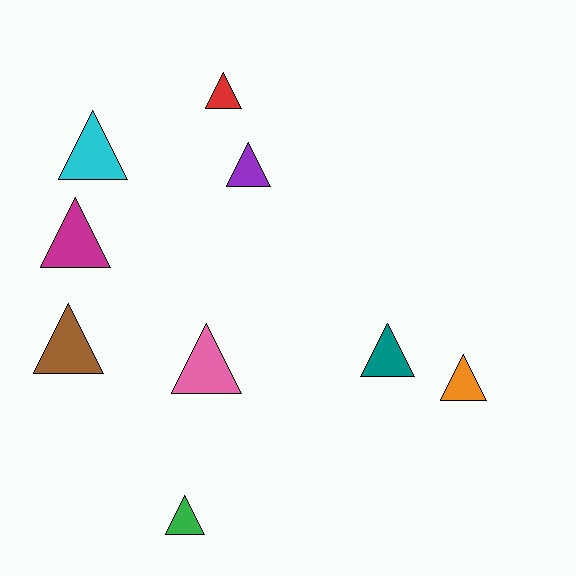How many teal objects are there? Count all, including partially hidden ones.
There is 1 teal object.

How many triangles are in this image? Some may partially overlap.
There are 9 triangles.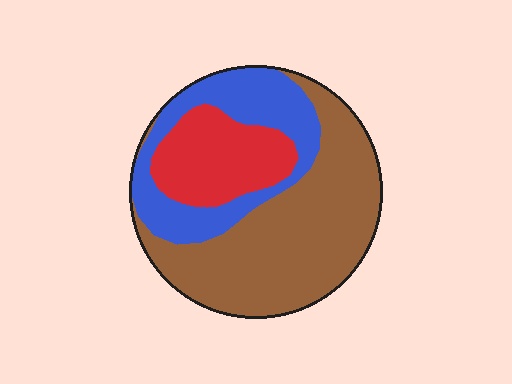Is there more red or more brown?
Brown.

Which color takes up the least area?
Red, at roughly 20%.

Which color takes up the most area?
Brown, at roughly 55%.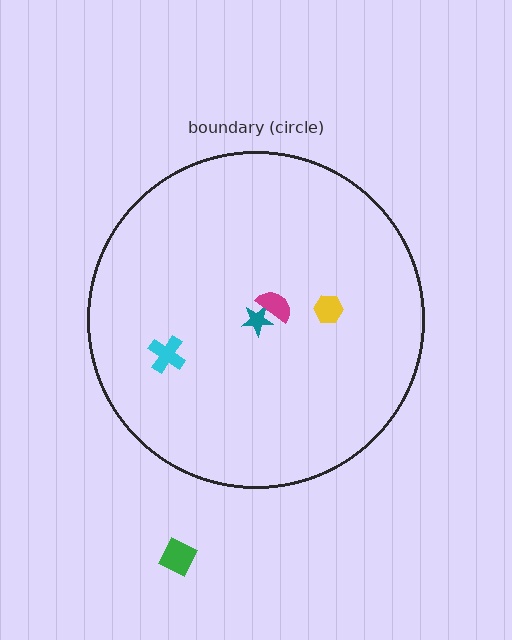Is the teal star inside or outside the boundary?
Inside.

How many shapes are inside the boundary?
4 inside, 1 outside.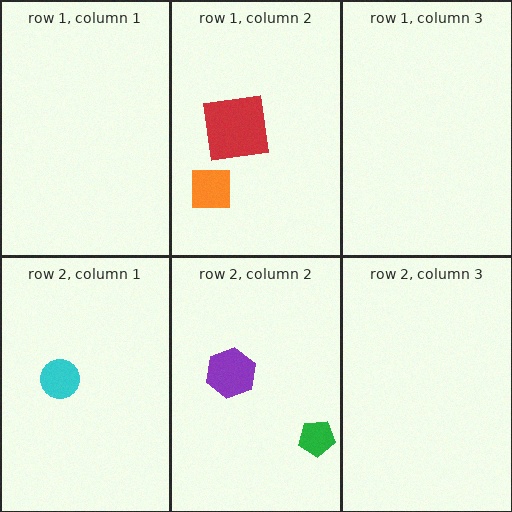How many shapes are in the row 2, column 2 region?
2.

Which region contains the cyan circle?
The row 2, column 1 region.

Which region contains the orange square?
The row 1, column 2 region.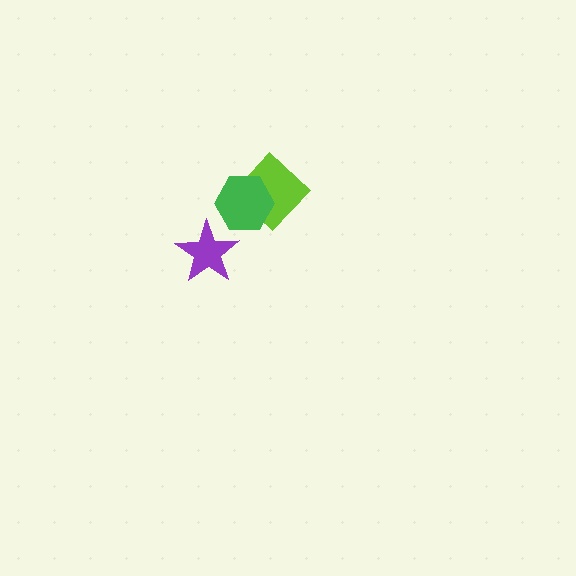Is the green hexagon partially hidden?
No, no other shape covers it.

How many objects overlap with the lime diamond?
1 object overlaps with the lime diamond.